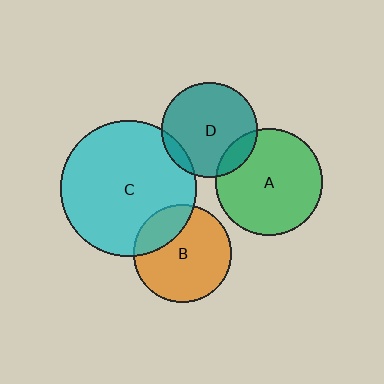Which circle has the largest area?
Circle C (cyan).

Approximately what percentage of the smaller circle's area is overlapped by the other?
Approximately 15%.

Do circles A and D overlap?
Yes.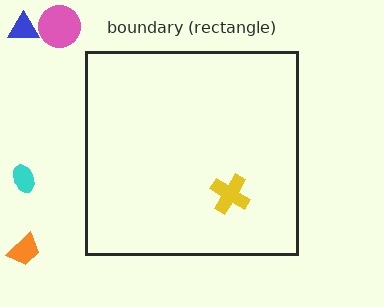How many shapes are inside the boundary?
1 inside, 4 outside.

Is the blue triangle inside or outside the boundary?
Outside.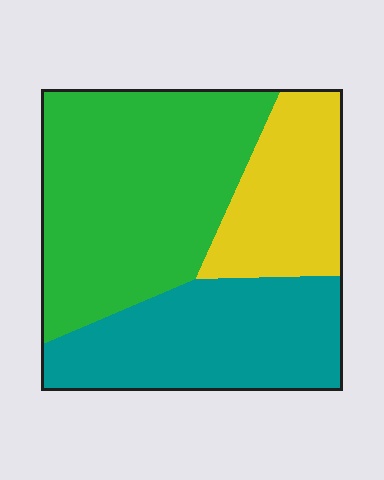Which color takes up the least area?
Yellow, at roughly 20%.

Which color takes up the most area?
Green, at roughly 45%.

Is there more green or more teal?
Green.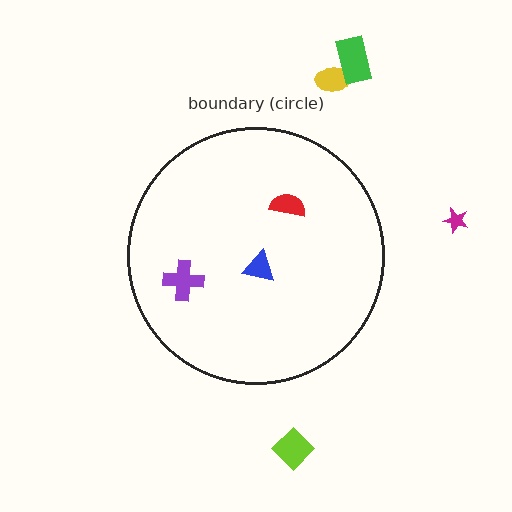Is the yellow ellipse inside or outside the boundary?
Outside.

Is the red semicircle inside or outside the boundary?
Inside.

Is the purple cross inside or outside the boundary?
Inside.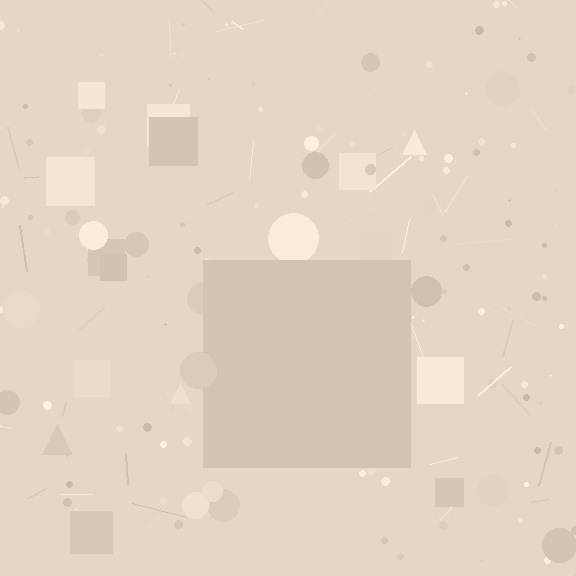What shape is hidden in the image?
A square is hidden in the image.